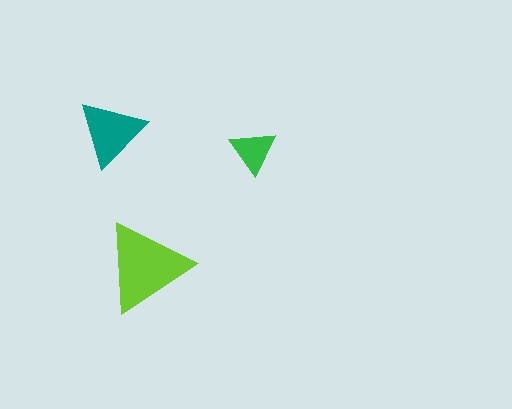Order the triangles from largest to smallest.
the lime one, the teal one, the green one.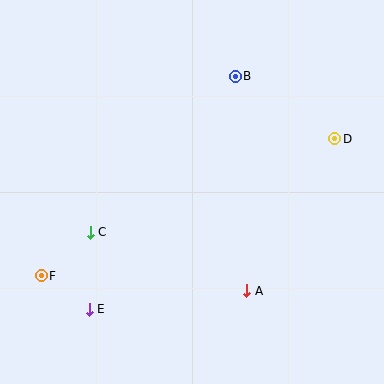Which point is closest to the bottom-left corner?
Point F is closest to the bottom-left corner.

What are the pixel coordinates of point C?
Point C is at (90, 232).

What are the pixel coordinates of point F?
Point F is at (41, 276).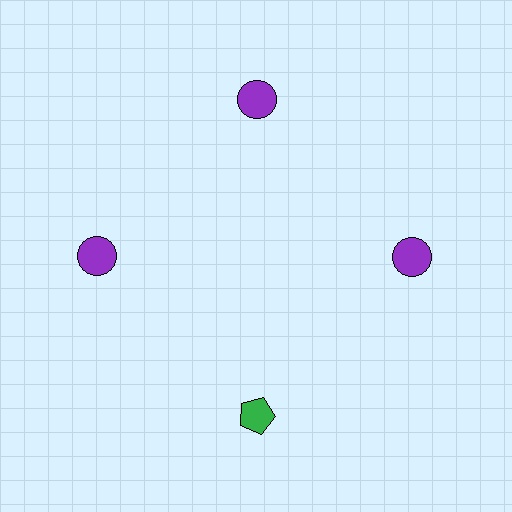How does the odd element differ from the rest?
It differs in both color (green instead of purple) and shape (pentagon instead of circle).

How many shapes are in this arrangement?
There are 4 shapes arranged in a ring pattern.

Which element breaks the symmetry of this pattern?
The green pentagon at roughly the 6 o'clock position breaks the symmetry. All other shapes are purple circles.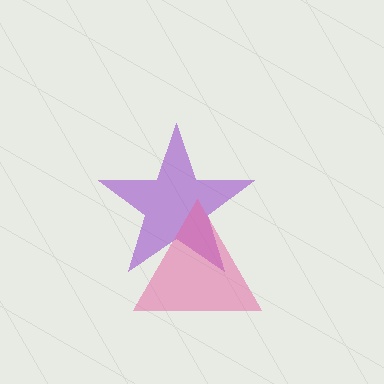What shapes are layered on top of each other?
The layered shapes are: a purple star, a pink triangle.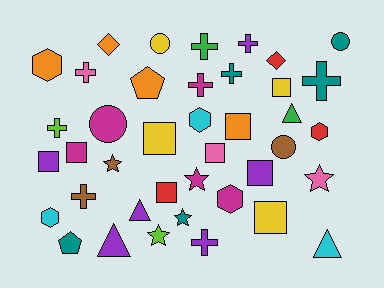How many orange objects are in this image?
There are 4 orange objects.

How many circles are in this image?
There are 4 circles.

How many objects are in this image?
There are 40 objects.